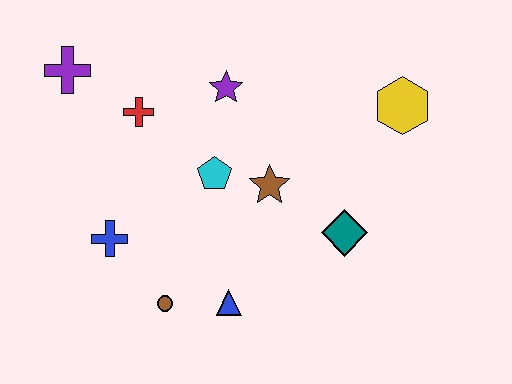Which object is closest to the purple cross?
The red cross is closest to the purple cross.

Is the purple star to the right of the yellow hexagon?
No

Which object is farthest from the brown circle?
The yellow hexagon is farthest from the brown circle.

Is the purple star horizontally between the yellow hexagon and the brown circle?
Yes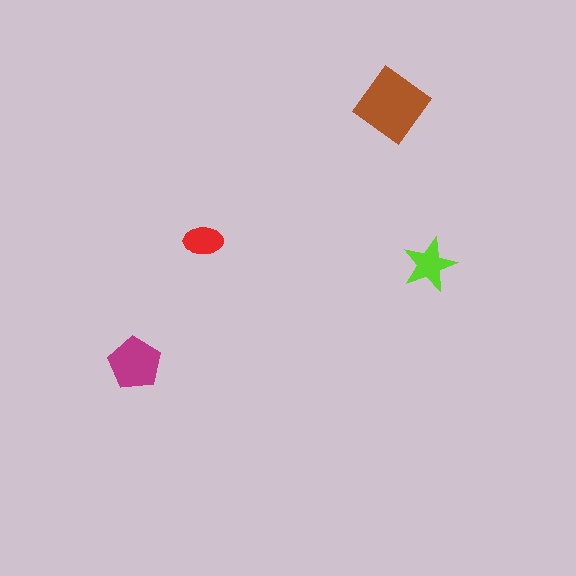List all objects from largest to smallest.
The brown diamond, the magenta pentagon, the lime star, the red ellipse.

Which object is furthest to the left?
The magenta pentagon is leftmost.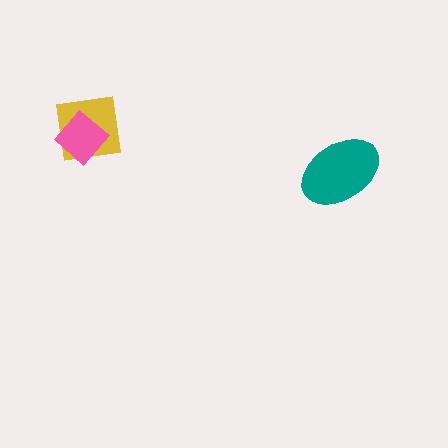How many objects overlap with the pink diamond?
1 object overlaps with the pink diamond.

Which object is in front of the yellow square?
The pink diamond is in front of the yellow square.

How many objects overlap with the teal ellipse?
0 objects overlap with the teal ellipse.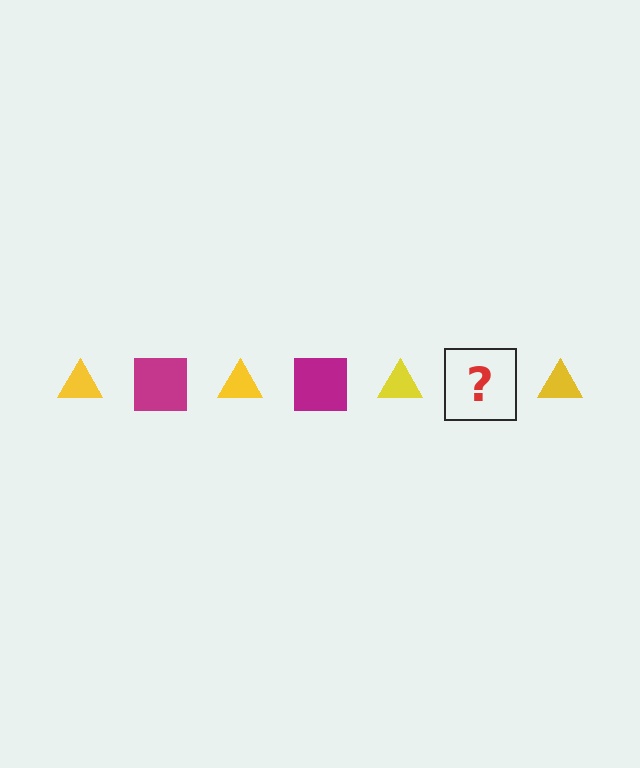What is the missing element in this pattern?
The missing element is a magenta square.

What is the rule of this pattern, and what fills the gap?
The rule is that the pattern alternates between yellow triangle and magenta square. The gap should be filled with a magenta square.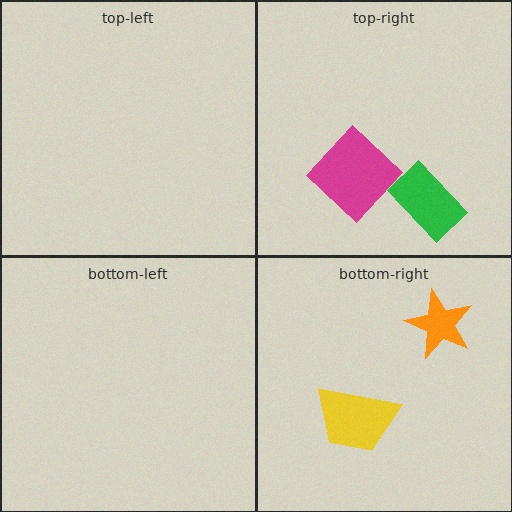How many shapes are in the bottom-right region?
2.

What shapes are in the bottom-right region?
The yellow trapezoid, the orange star.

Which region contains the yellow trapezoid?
The bottom-right region.